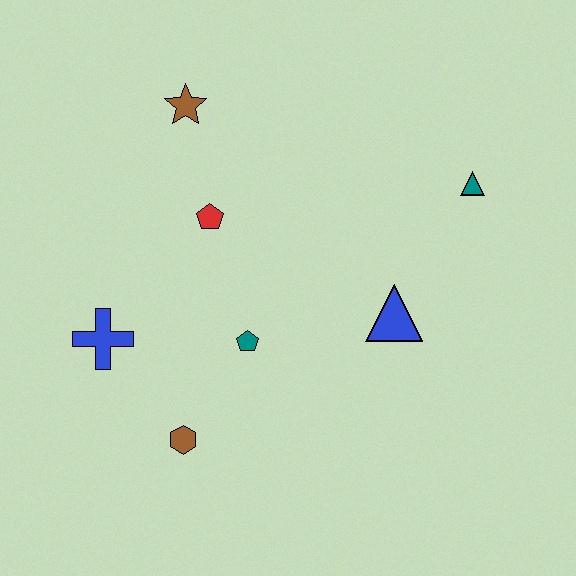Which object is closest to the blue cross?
The brown hexagon is closest to the blue cross.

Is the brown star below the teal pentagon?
No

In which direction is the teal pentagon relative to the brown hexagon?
The teal pentagon is above the brown hexagon.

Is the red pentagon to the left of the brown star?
No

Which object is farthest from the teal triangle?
The blue cross is farthest from the teal triangle.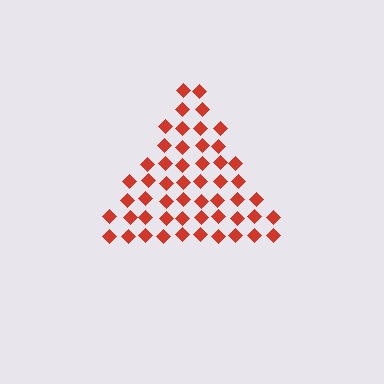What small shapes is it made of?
It is made of small diamonds.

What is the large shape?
The large shape is a triangle.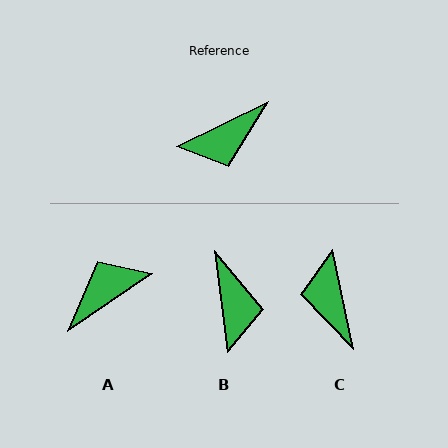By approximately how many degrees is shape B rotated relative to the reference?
Approximately 71 degrees counter-clockwise.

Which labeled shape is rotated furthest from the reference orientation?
A, about 172 degrees away.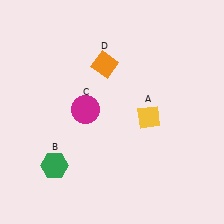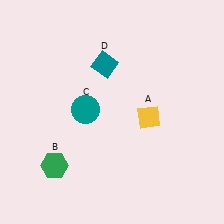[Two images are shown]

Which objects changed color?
C changed from magenta to teal. D changed from orange to teal.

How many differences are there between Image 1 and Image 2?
There are 2 differences between the two images.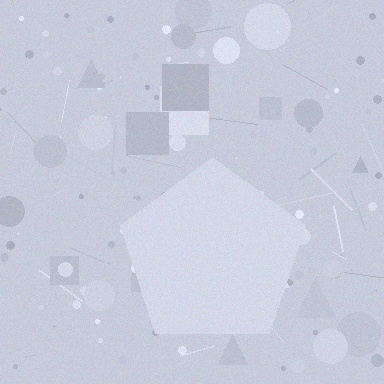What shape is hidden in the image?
A pentagon is hidden in the image.